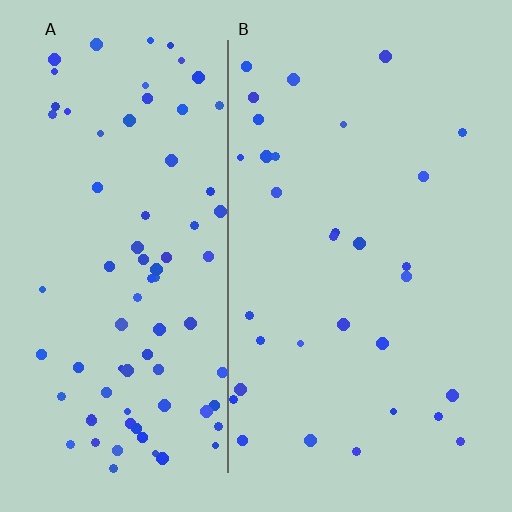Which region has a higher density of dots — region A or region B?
A (the left).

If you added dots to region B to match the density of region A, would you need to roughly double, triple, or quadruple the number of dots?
Approximately triple.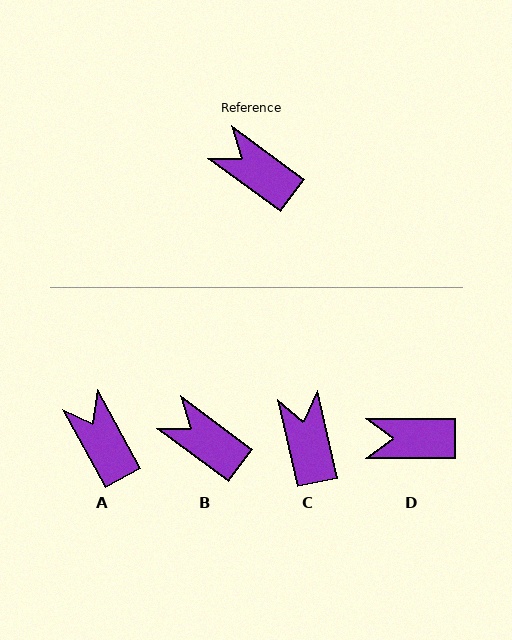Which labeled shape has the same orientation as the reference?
B.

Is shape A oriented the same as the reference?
No, it is off by about 25 degrees.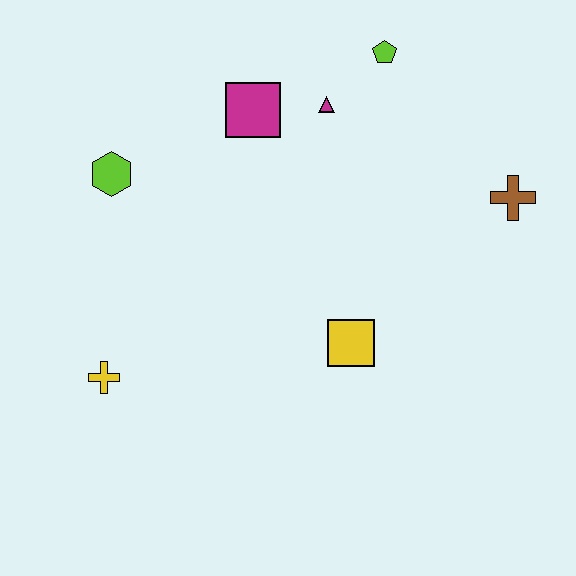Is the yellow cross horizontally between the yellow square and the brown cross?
No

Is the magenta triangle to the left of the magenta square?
No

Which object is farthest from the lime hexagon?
The brown cross is farthest from the lime hexagon.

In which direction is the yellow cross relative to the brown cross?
The yellow cross is to the left of the brown cross.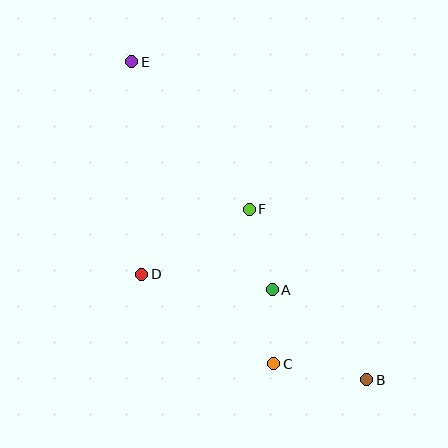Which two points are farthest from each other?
Points B and E are farthest from each other.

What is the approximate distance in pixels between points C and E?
The distance between C and E is approximately 334 pixels.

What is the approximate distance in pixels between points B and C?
The distance between B and C is approximately 94 pixels.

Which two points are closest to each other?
Points A and C are closest to each other.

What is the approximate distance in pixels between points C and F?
The distance between C and F is approximately 157 pixels.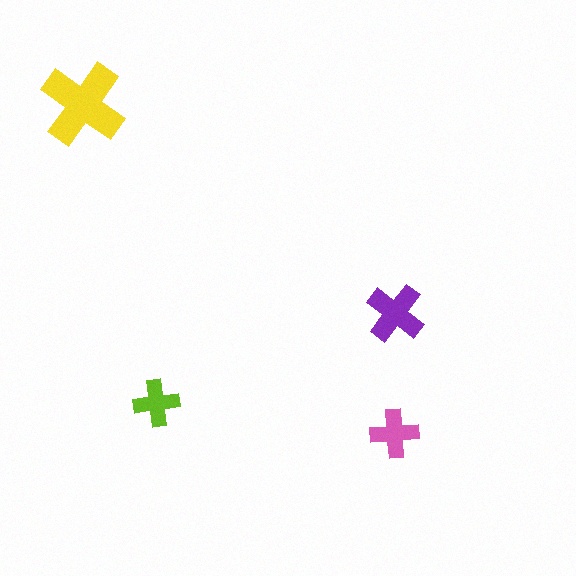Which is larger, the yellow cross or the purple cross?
The yellow one.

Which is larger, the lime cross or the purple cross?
The purple one.